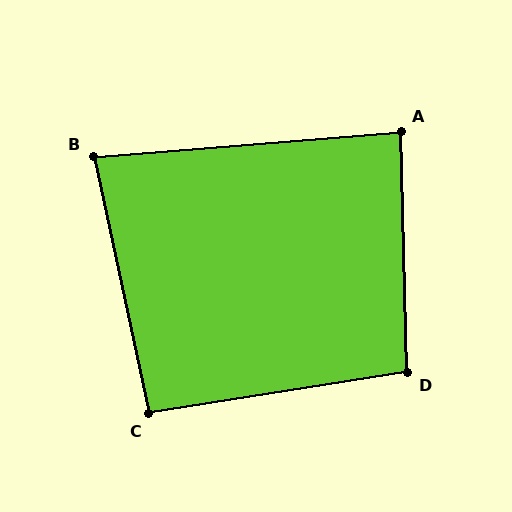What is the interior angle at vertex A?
Approximately 87 degrees (approximately right).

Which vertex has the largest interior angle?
D, at approximately 98 degrees.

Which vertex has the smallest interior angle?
B, at approximately 82 degrees.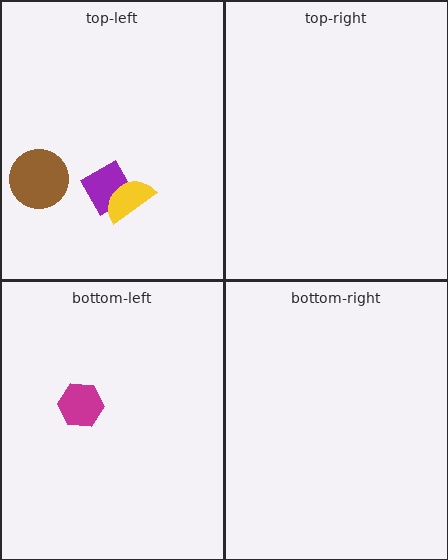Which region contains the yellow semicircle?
The top-left region.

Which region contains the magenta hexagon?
The bottom-left region.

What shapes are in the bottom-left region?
The magenta hexagon.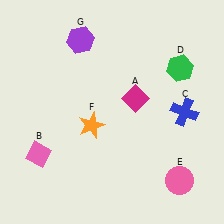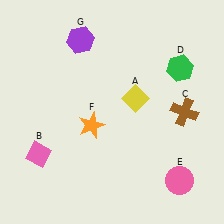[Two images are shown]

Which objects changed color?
A changed from magenta to yellow. C changed from blue to brown.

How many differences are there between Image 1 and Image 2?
There are 2 differences between the two images.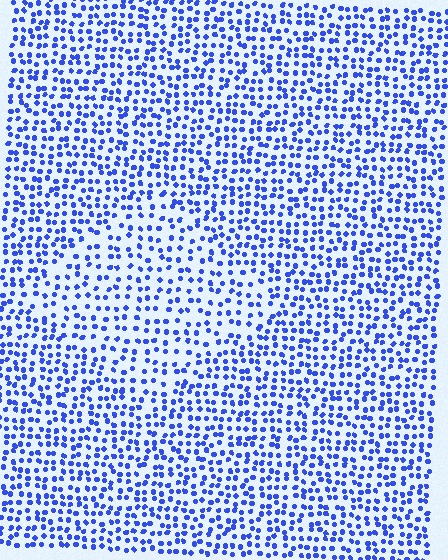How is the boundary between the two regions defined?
The boundary is defined by a change in element density (approximately 1.5x ratio). All elements are the same color, size, and shape.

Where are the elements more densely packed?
The elements are more densely packed outside the diamond boundary.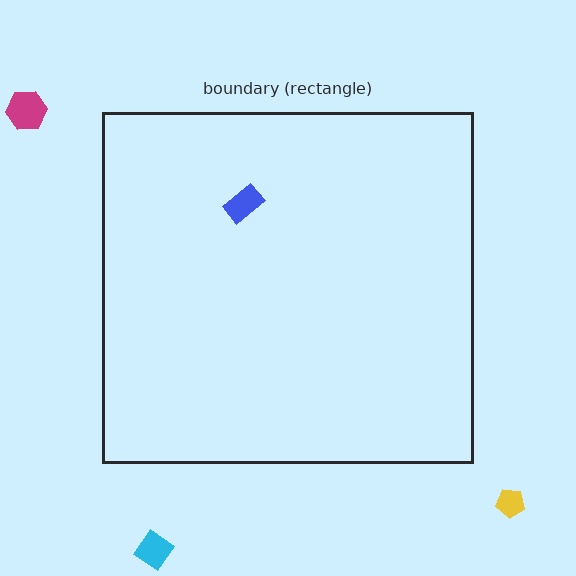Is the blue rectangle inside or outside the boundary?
Inside.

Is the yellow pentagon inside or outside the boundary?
Outside.